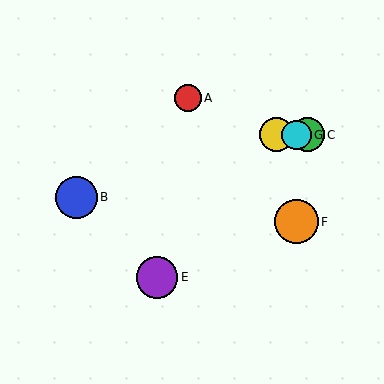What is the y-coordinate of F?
Object F is at y≈222.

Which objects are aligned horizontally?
Objects C, D, G are aligned horizontally.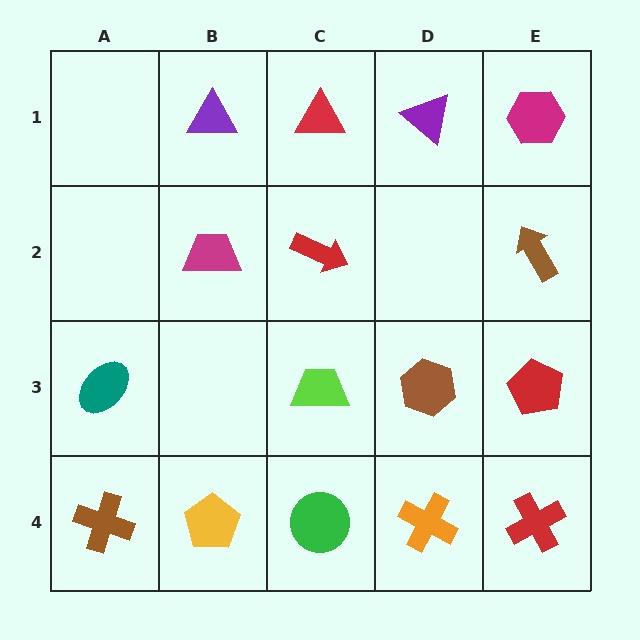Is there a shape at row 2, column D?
No, that cell is empty.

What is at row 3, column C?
A lime trapezoid.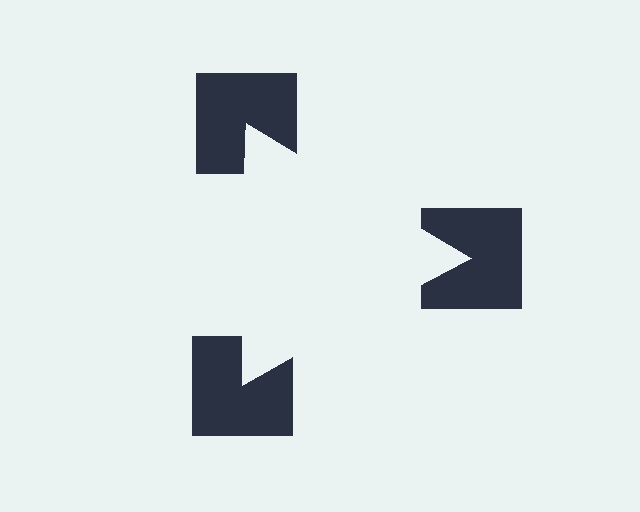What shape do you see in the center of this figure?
An illusory triangle — its edges are inferred from the aligned wedge cuts in the notched squares, not physically drawn.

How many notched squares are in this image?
There are 3 — one at each vertex of the illusory triangle.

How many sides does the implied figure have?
3 sides.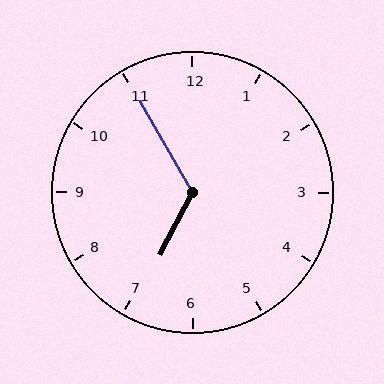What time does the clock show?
6:55.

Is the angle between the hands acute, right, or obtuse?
It is obtuse.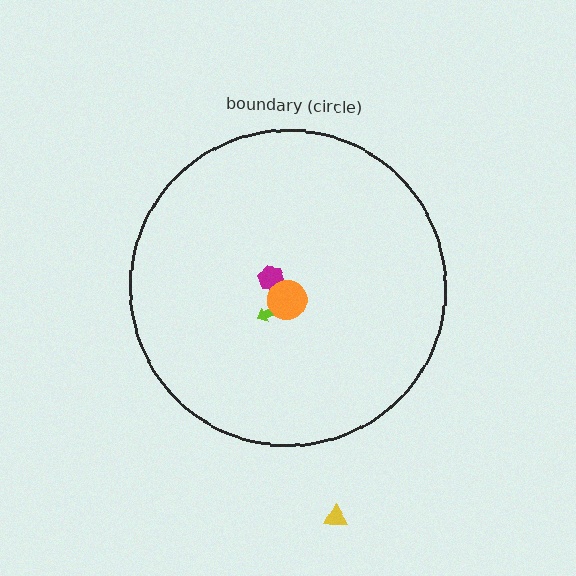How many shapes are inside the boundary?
3 inside, 1 outside.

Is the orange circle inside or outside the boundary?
Inside.